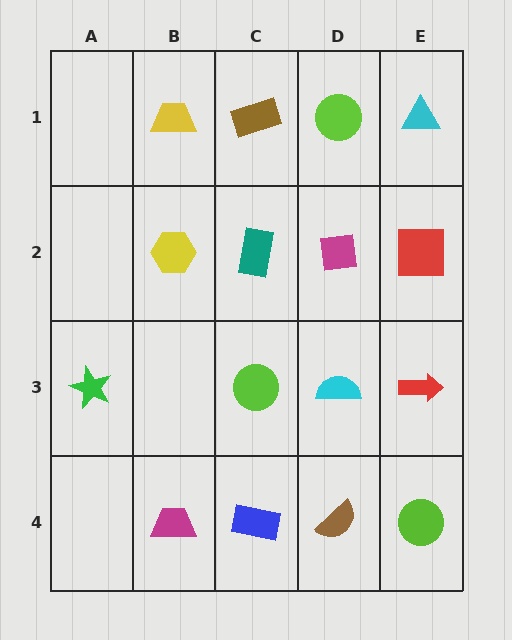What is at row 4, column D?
A brown semicircle.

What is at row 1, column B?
A yellow trapezoid.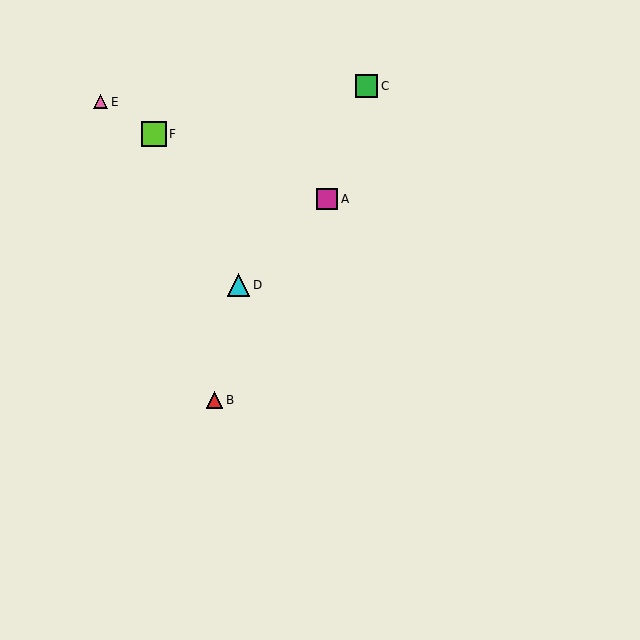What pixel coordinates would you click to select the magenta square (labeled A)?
Click at (327, 199) to select the magenta square A.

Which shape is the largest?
The lime square (labeled F) is the largest.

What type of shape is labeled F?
Shape F is a lime square.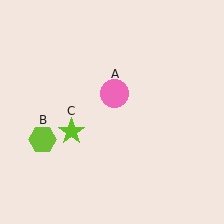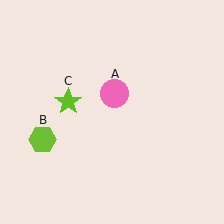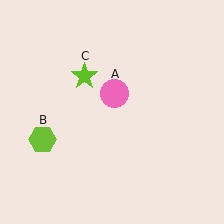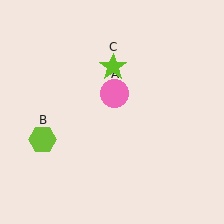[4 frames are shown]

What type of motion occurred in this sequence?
The lime star (object C) rotated clockwise around the center of the scene.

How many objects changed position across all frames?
1 object changed position: lime star (object C).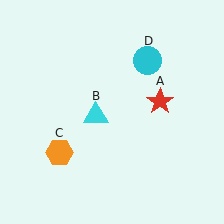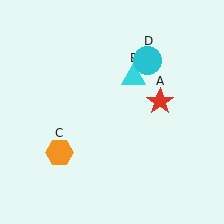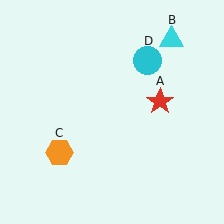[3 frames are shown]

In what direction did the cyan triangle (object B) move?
The cyan triangle (object B) moved up and to the right.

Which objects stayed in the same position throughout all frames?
Red star (object A) and orange hexagon (object C) and cyan circle (object D) remained stationary.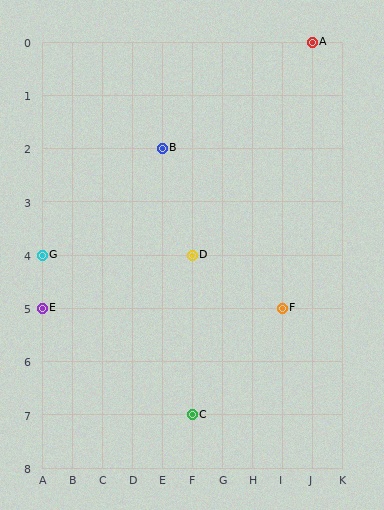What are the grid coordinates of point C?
Point C is at grid coordinates (F, 7).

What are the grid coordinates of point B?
Point B is at grid coordinates (E, 2).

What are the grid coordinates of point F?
Point F is at grid coordinates (I, 5).